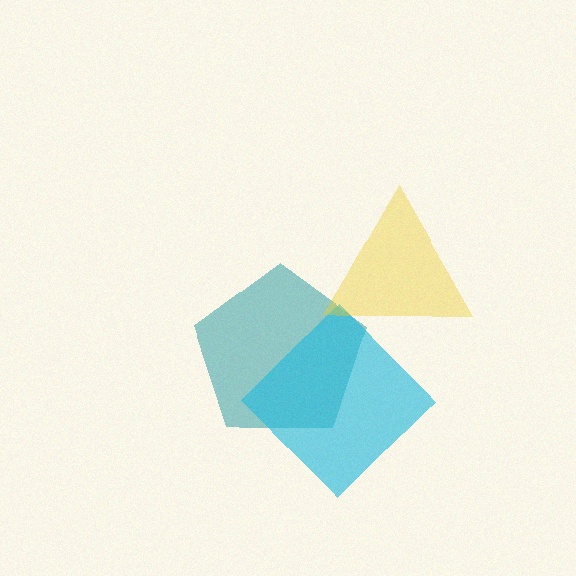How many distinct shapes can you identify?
There are 3 distinct shapes: a teal pentagon, a cyan diamond, a yellow triangle.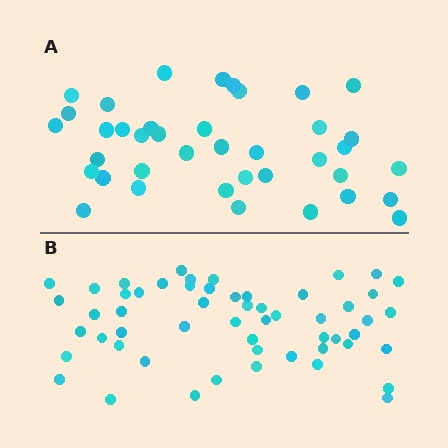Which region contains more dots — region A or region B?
Region B (the bottom region) has more dots.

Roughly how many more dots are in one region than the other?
Region B has approximately 15 more dots than region A.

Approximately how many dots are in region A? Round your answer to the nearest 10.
About 40 dots. (The exact count is 39, which rounds to 40.)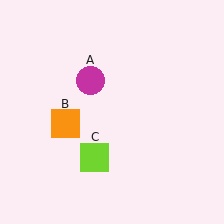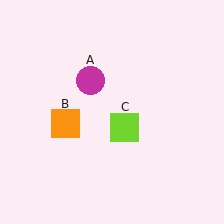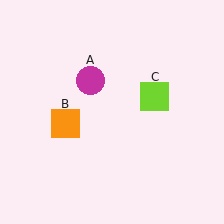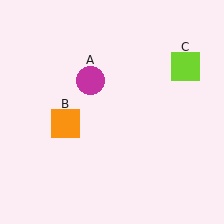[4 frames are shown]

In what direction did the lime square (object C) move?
The lime square (object C) moved up and to the right.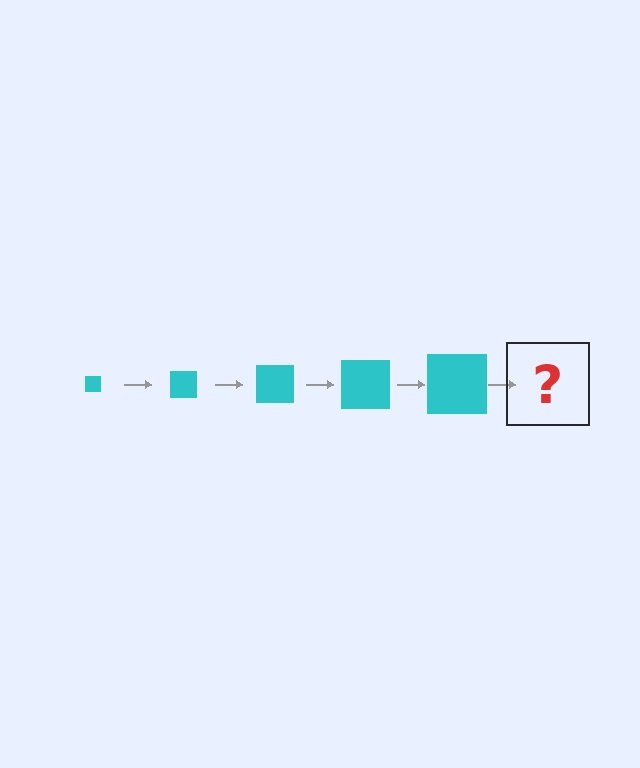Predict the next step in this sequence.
The next step is a cyan square, larger than the previous one.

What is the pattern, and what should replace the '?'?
The pattern is that the square gets progressively larger each step. The '?' should be a cyan square, larger than the previous one.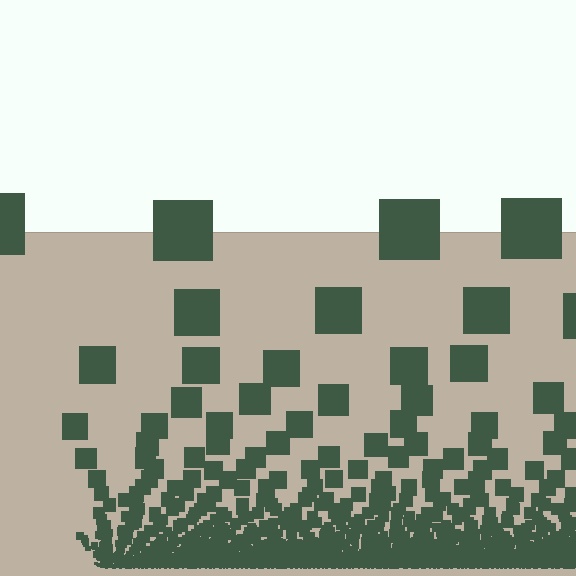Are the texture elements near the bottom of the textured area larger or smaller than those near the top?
Smaller. The gradient is inverted — elements near the bottom are smaller and denser.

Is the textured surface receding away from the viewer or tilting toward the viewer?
The surface appears to tilt toward the viewer. Texture elements get larger and sparser toward the top.